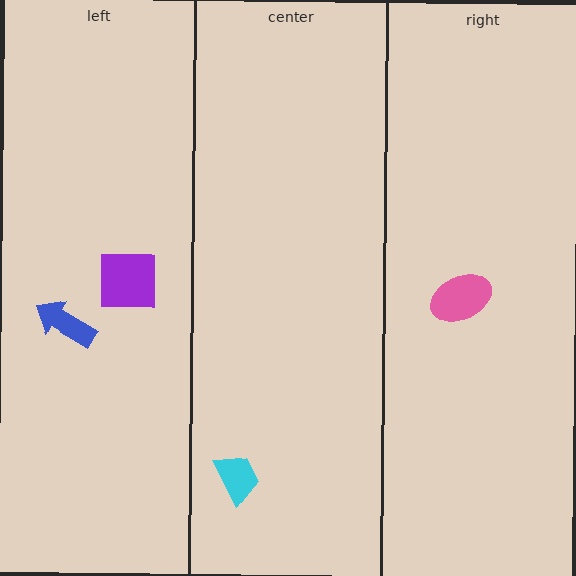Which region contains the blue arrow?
The left region.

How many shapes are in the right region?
1.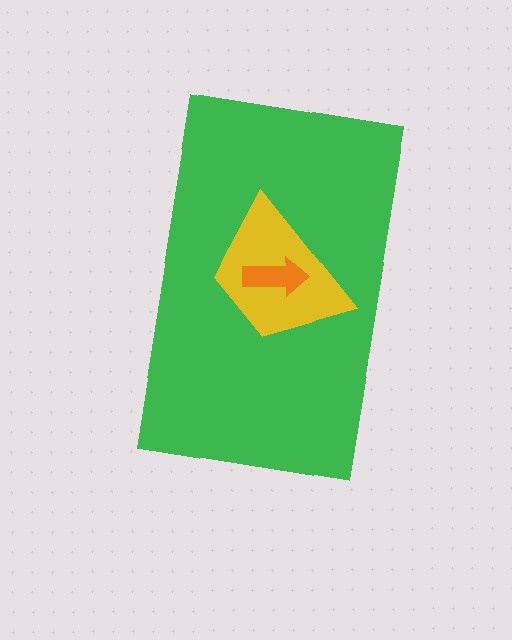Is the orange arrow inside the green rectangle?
Yes.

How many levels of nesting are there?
3.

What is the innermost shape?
The orange arrow.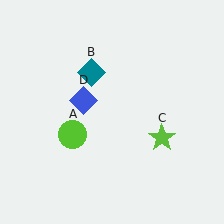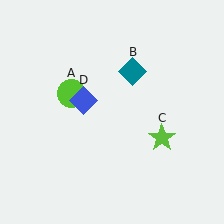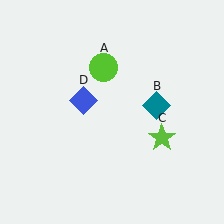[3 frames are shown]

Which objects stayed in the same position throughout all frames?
Lime star (object C) and blue diamond (object D) remained stationary.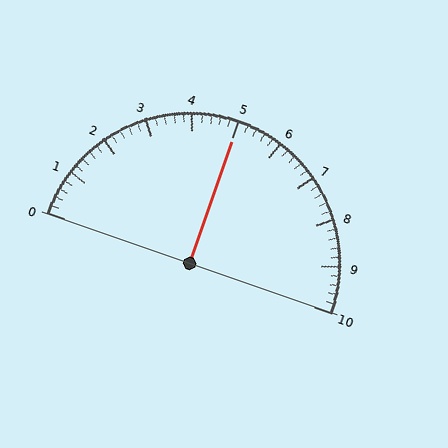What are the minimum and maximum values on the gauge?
The gauge ranges from 0 to 10.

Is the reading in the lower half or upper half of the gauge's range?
The reading is in the upper half of the range (0 to 10).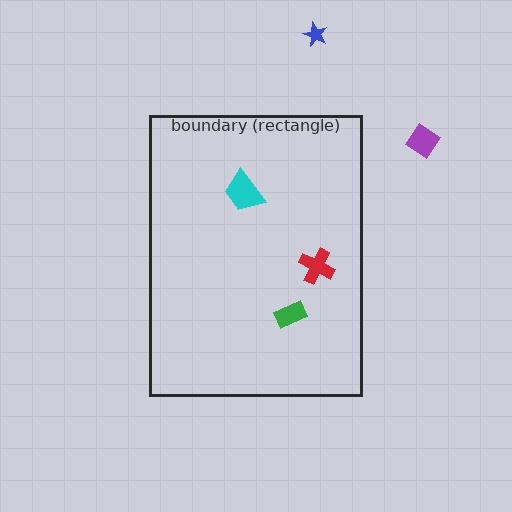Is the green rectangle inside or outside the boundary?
Inside.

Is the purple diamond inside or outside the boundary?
Outside.